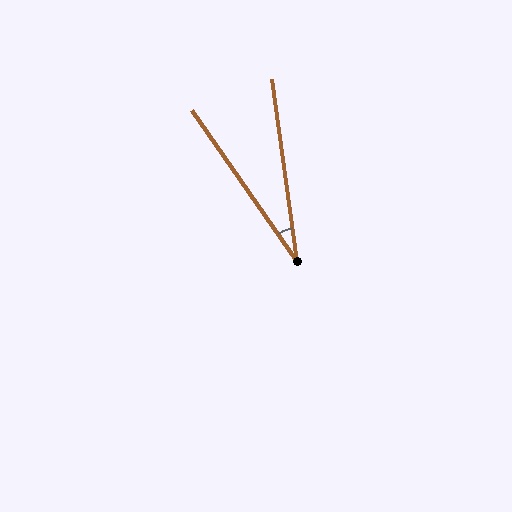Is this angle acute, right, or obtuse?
It is acute.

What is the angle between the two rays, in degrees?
Approximately 27 degrees.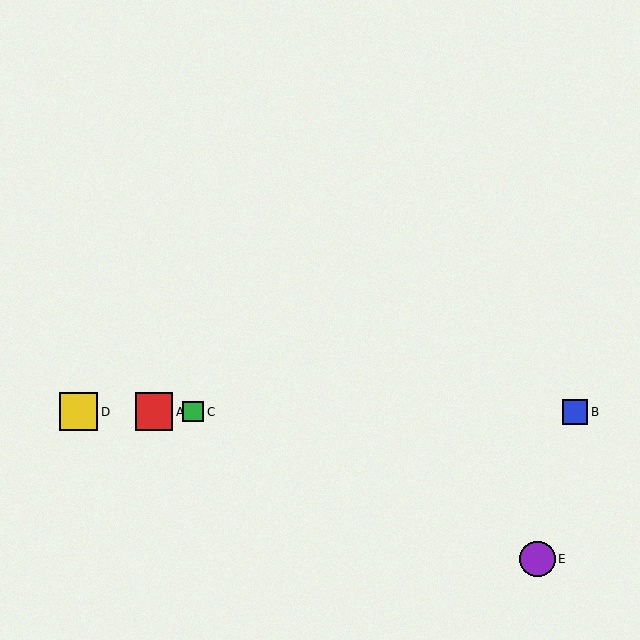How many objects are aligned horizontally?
4 objects (A, B, C, D) are aligned horizontally.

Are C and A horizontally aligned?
Yes, both are at y≈412.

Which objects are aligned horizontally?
Objects A, B, C, D are aligned horizontally.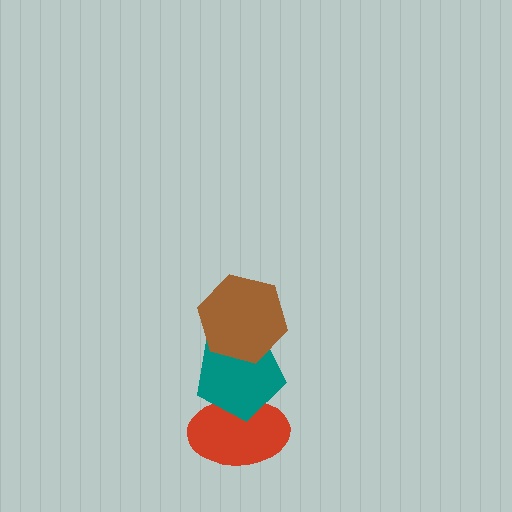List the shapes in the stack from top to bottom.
From top to bottom: the brown hexagon, the teal pentagon, the red ellipse.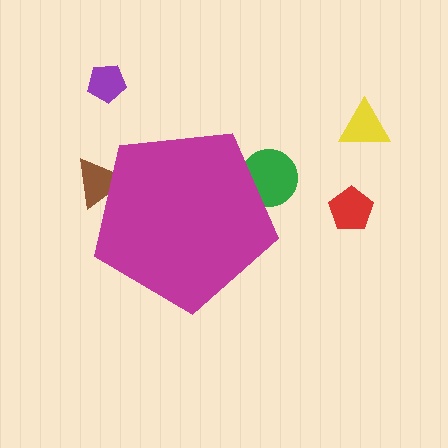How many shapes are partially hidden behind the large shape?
2 shapes are partially hidden.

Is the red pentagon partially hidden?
No, the red pentagon is fully visible.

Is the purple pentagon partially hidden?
No, the purple pentagon is fully visible.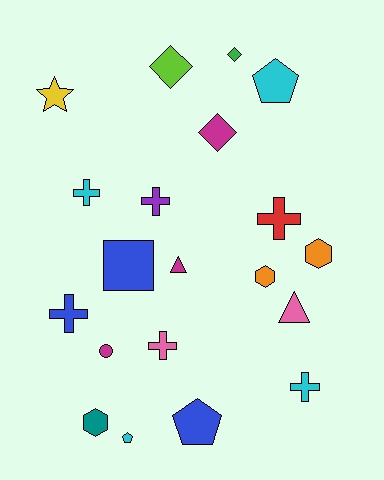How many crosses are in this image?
There are 6 crosses.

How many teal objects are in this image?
There is 1 teal object.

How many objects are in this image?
There are 20 objects.